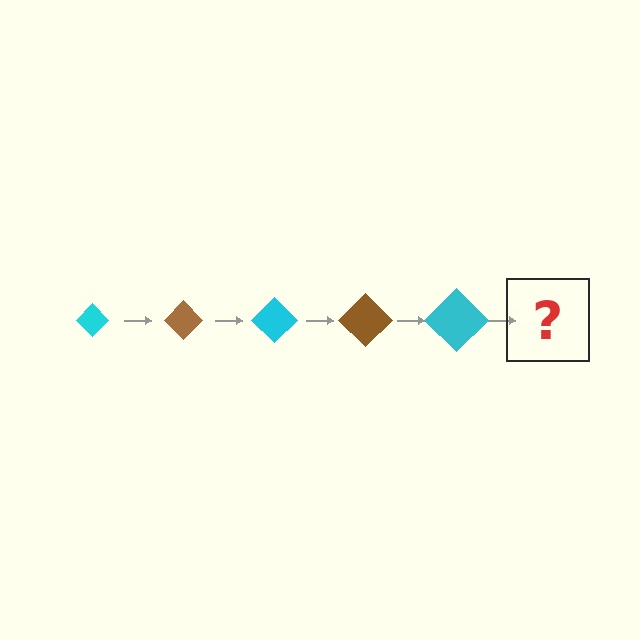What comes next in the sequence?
The next element should be a brown diamond, larger than the previous one.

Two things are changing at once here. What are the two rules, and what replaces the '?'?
The two rules are that the diamond grows larger each step and the color cycles through cyan and brown. The '?' should be a brown diamond, larger than the previous one.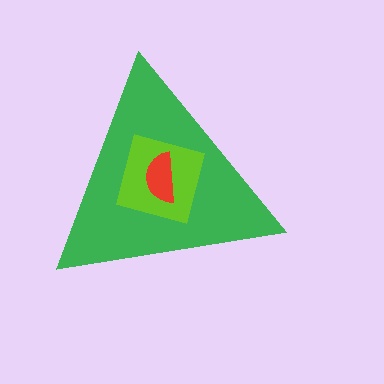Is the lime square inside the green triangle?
Yes.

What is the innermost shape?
The red semicircle.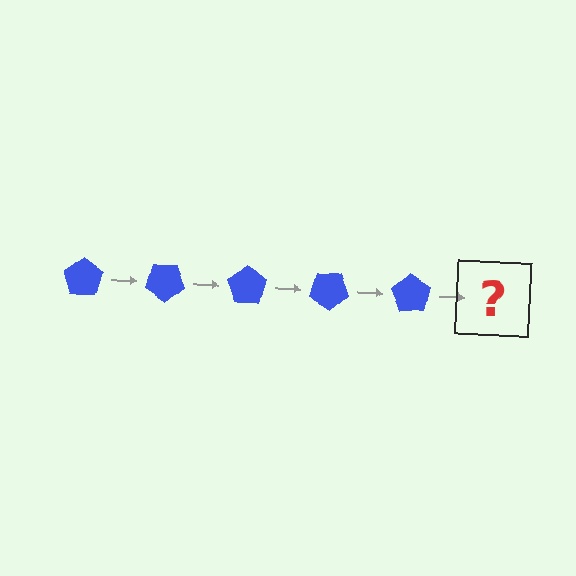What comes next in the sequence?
The next element should be a blue pentagon rotated 175 degrees.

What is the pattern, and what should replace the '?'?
The pattern is that the pentagon rotates 35 degrees each step. The '?' should be a blue pentagon rotated 175 degrees.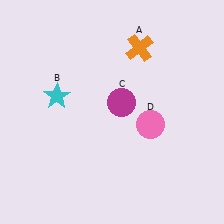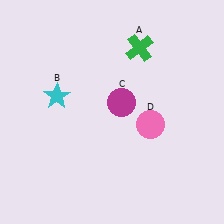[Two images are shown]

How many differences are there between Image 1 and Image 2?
There is 1 difference between the two images.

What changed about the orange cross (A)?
In Image 1, A is orange. In Image 2, it changed to green.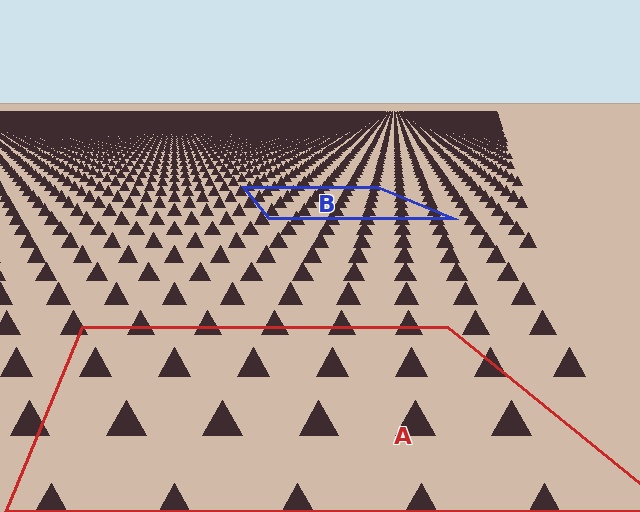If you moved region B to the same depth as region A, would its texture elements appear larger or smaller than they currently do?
They would appear larger. At a closer depth, the same texture elements are projected at a bigger on-screen size.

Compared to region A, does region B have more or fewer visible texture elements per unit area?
Region B has more texture elements per unit area — they are packed more densely because it is farther away.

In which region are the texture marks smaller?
The texture marks are smaller in region B, because it is farther away.